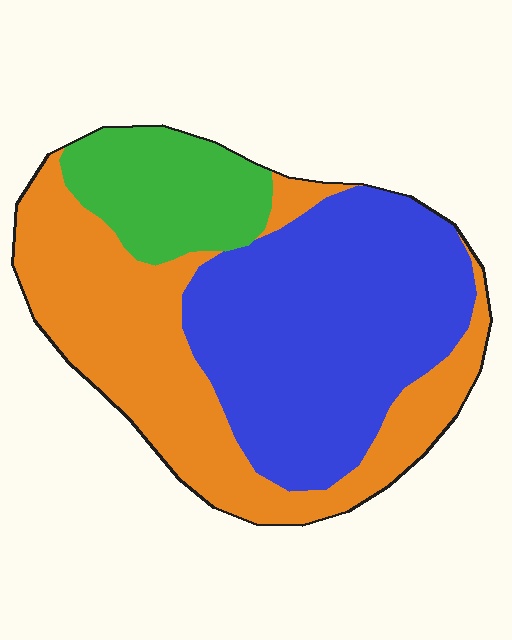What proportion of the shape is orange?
Orange covers 40% of the shape.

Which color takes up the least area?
Green, at roughly 15%.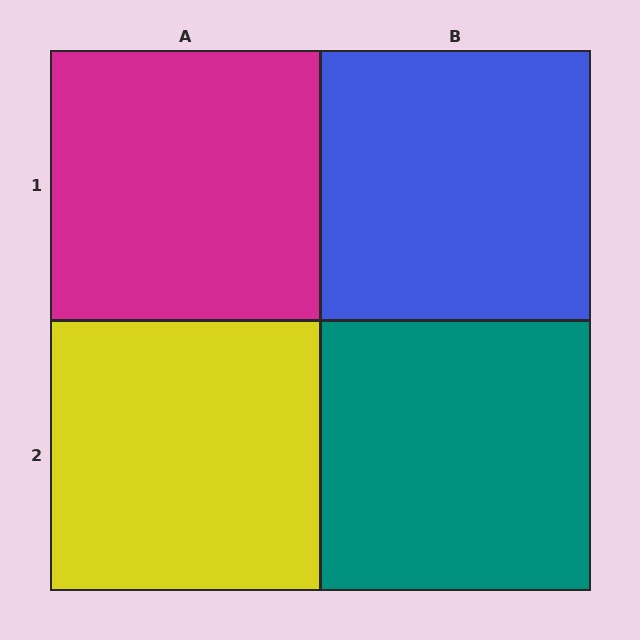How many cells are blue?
1 cell is blue.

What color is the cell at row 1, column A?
Magenta.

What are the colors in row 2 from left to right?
Yellow, teal.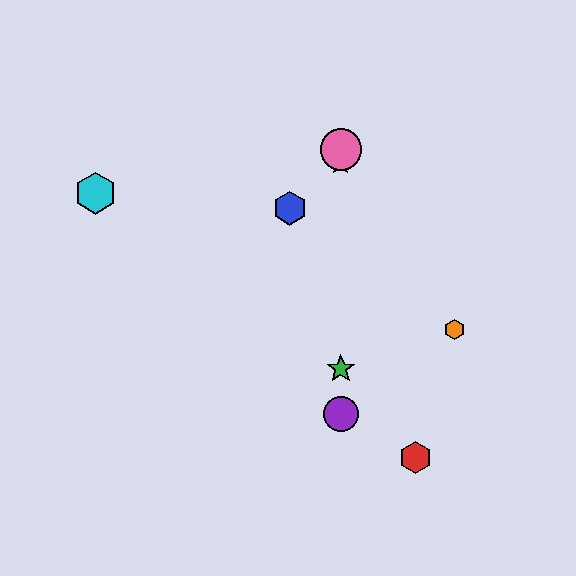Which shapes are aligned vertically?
The green star, the yellow star, the purple circle, the pink circle are aligned vertically.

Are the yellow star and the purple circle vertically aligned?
Yes, both are at x≈341.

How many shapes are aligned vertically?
4 shapes (the green star, the yellow star, the purple circle, the pink circle) are aligned vertically.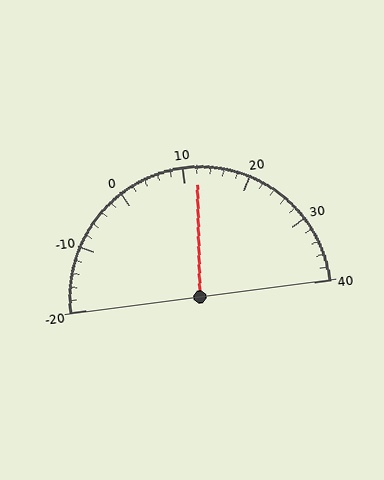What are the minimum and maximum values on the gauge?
The gauge ranges from -20 to 40.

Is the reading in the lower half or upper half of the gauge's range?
The reading is in the upper half of the range (-20 to 40).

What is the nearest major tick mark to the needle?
The nearest major tick mark is 10.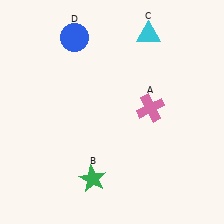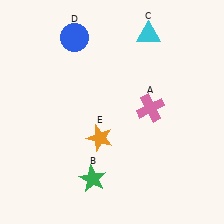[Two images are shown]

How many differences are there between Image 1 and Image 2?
There is 1 difference between the two images.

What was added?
An orange star (E) was added in Image 2.